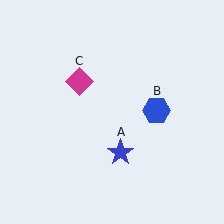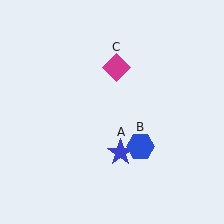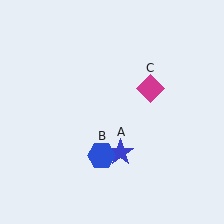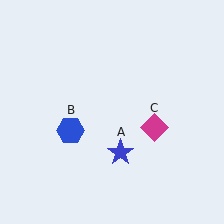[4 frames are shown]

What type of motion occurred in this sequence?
The blue hexagon (object B), magenta diamond (object C) rotated clockwise around the center of the scene.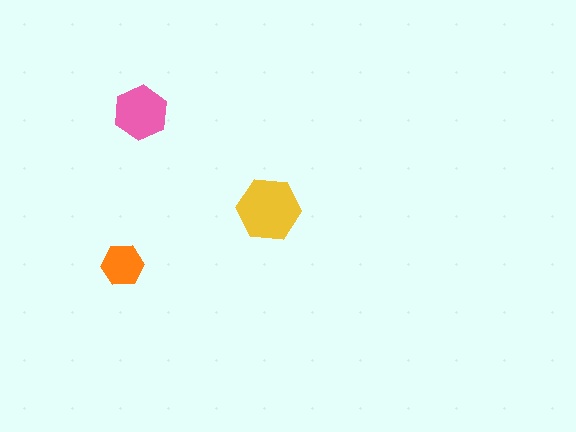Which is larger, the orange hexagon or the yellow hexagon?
The yellow one.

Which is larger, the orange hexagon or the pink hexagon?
The pink one.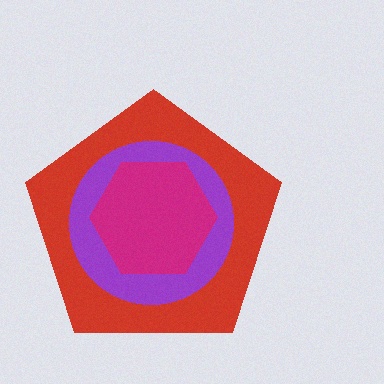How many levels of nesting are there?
3.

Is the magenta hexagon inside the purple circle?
Yes.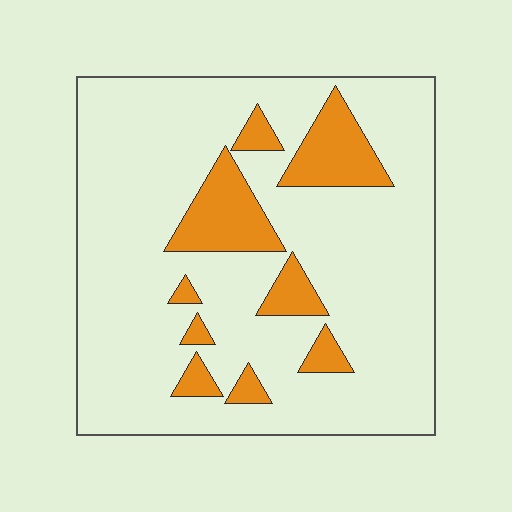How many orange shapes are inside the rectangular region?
9.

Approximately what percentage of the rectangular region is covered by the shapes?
Approximately 15%.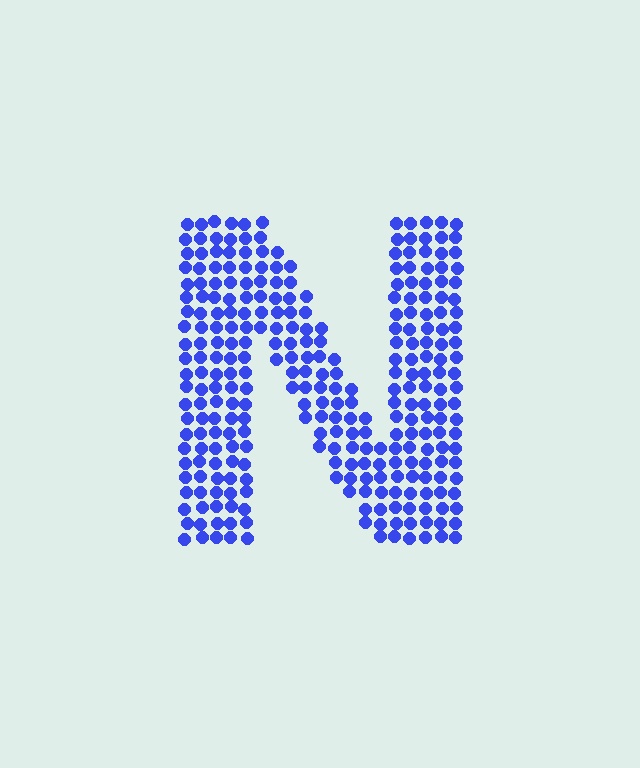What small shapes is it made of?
It is made of small circles.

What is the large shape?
The large shape is the letter N.